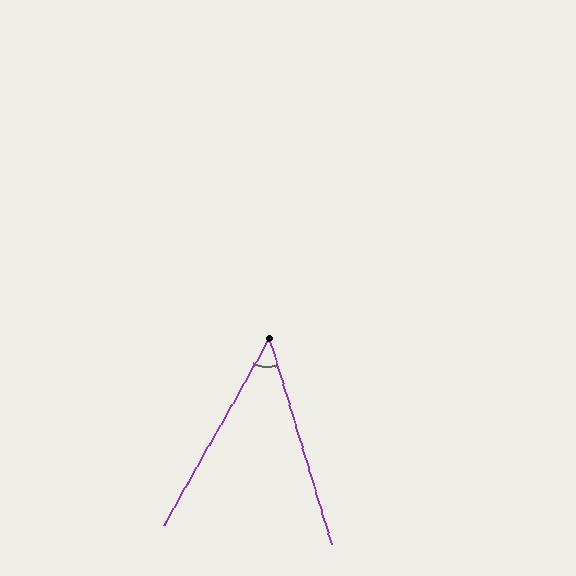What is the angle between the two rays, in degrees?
Approximately 46 degrees.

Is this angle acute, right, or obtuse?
It is acute.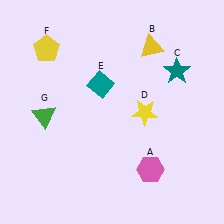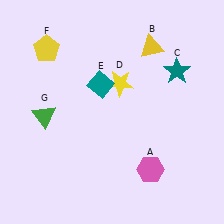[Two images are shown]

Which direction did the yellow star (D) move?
The yellow star (D) moved up.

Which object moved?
The yellow star (D) moved up.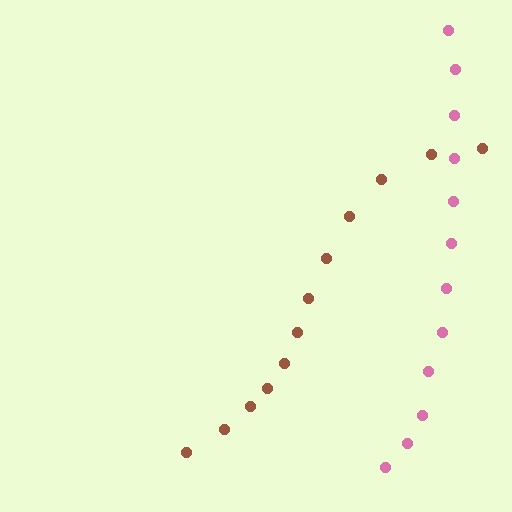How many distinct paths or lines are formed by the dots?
There are 2 distinct paths.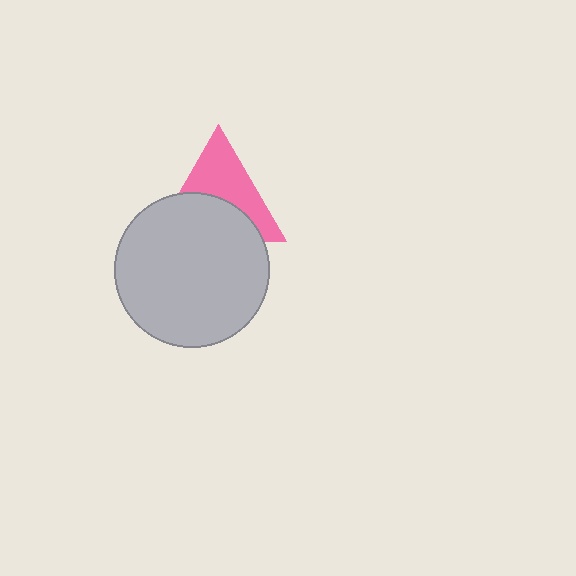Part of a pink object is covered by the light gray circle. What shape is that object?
It is a triangle.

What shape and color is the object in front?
The object in front is a light gray circle.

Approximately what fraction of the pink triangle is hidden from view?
Roughly 49% of the pink triangle is hidden behind the light gray circle.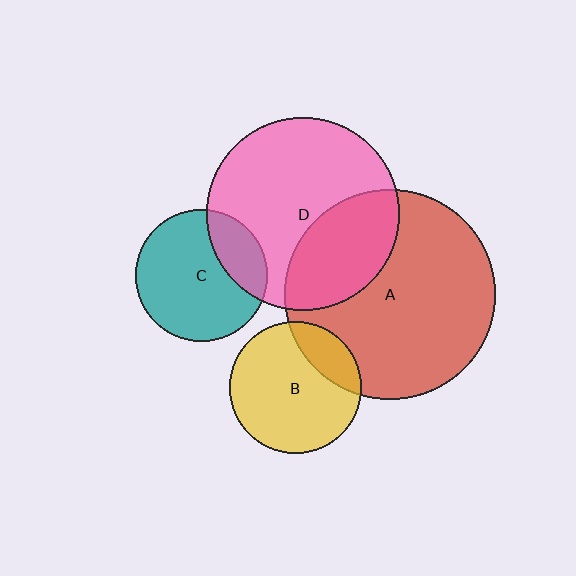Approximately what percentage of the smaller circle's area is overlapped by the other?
Approximately 25%.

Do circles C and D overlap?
Yes.